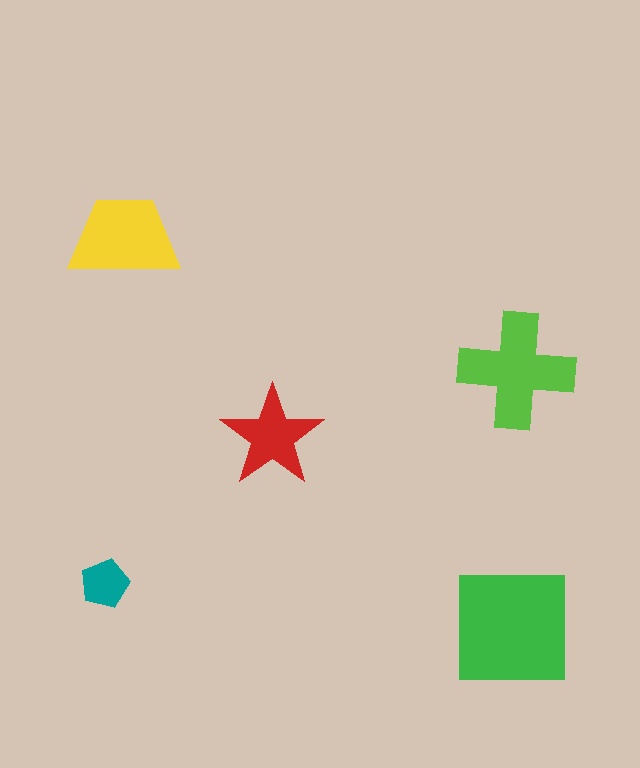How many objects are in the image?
There are 5 objects in the image.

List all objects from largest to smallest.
The green square, the lime cross, the yellow trapezoid, the red star, the teal pentagon.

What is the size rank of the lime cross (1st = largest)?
2nd.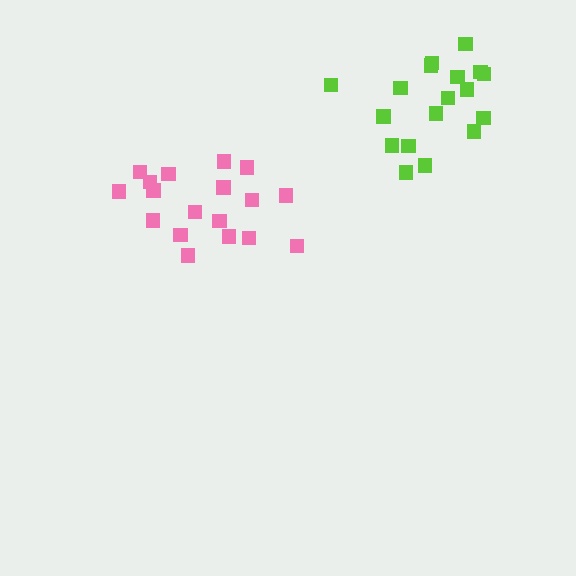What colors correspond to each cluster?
The clusters are colored: pink, lime.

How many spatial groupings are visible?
There are 2 spatial groupings.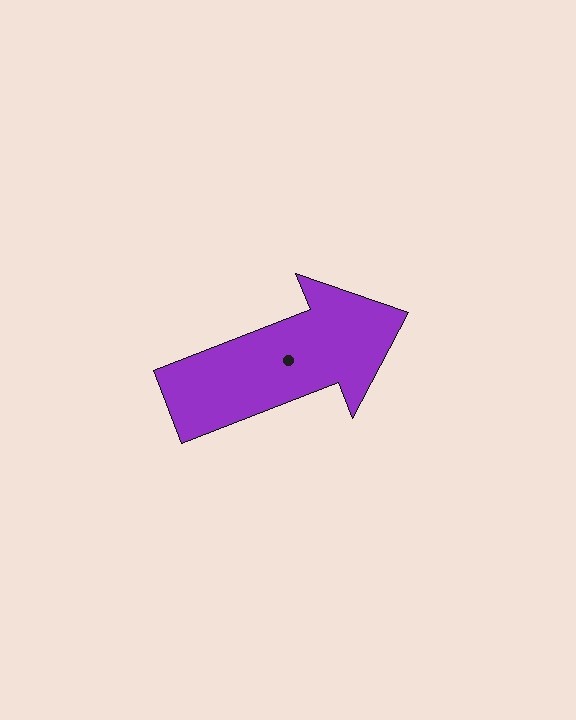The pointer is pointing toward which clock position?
Roughly 2 o'clock.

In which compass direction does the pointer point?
East.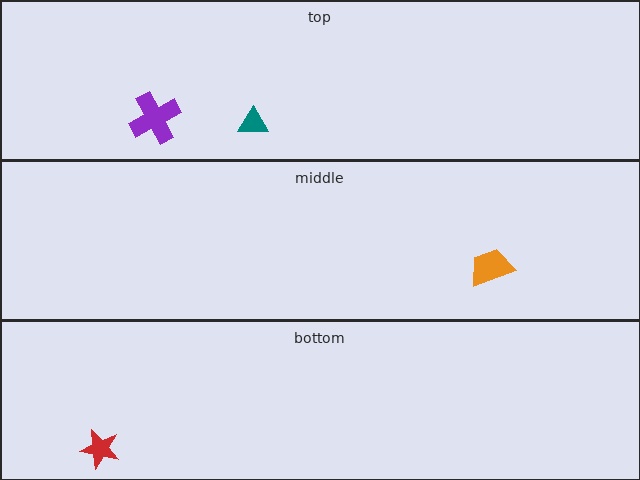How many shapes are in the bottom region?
1.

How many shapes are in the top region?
2.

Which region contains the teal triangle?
The top region.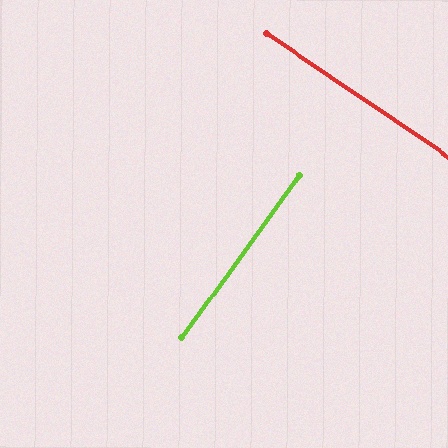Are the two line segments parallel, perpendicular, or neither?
Perpendicular — they meet at approximately 88°.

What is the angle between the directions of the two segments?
Approximately 88 degrees.